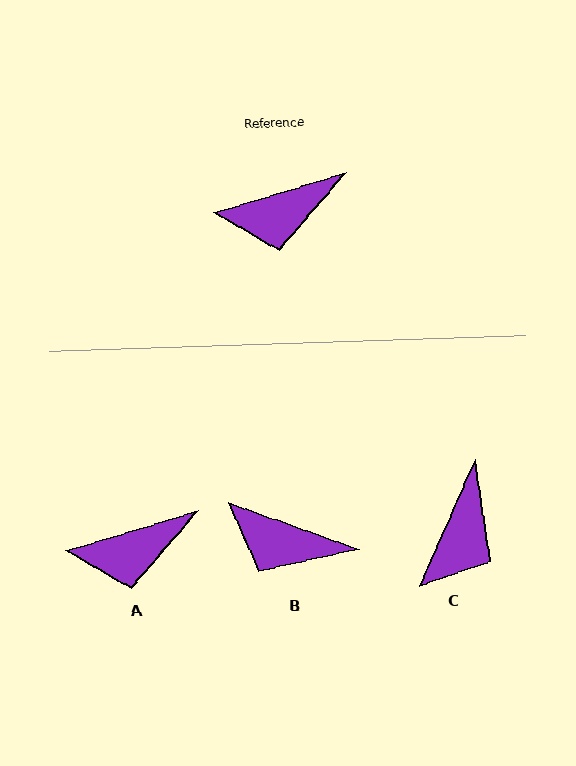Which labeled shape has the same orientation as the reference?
A.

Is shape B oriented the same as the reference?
No, it is off by about 37 degrees.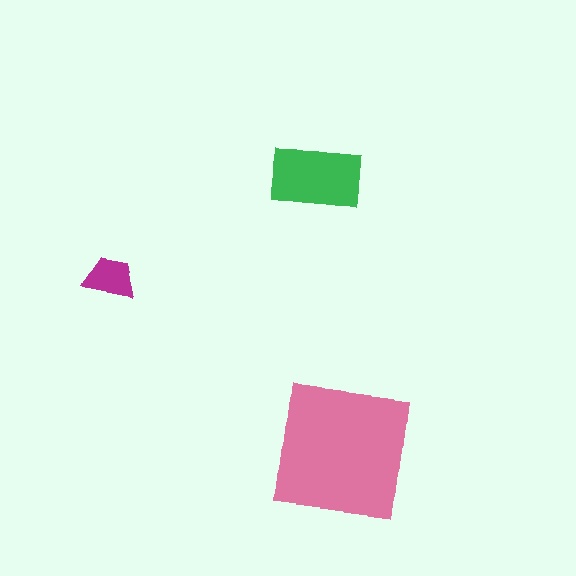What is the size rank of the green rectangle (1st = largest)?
2nd.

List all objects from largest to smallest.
The pink square, the green rectangle, the magenta trapezoid.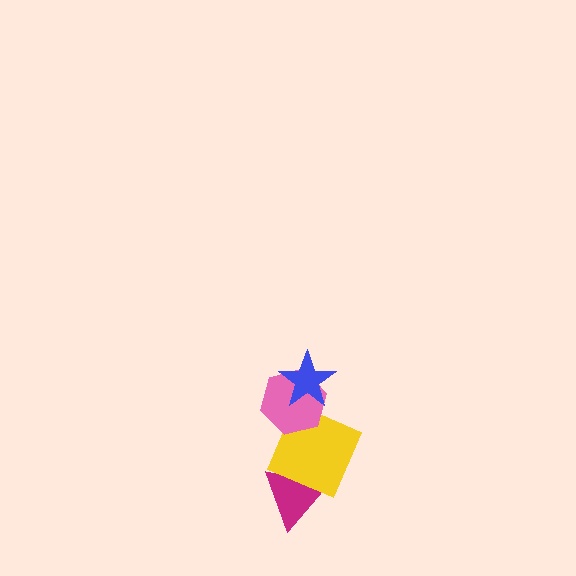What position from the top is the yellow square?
The yellow square is 3rd from the top.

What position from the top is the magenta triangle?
The magenta triangle is 4th from the top.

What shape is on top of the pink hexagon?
The blue star is on top of the pink hexagon.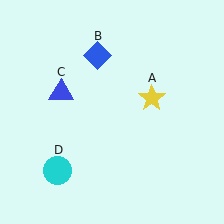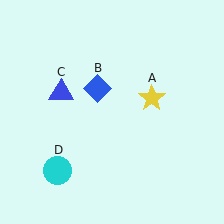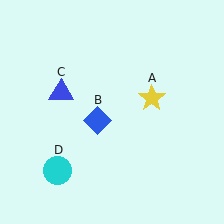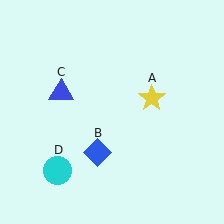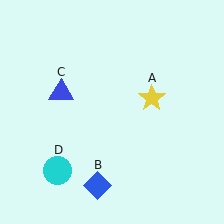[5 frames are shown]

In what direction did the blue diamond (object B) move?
The blue diamond (object B) moved down.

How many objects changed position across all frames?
1 object changed position: blue diamond (object B).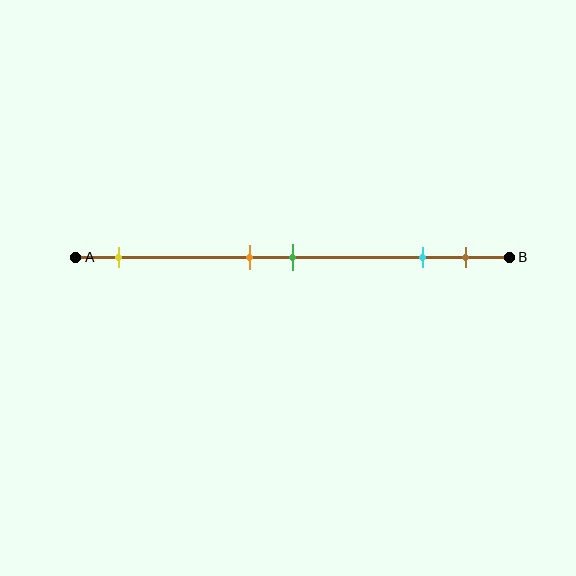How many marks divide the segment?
There are 5 marks dividing the segment.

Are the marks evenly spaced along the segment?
No, the marks are not evenly spaced.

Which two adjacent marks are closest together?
The orange and green marks are the closest adjacent pair.